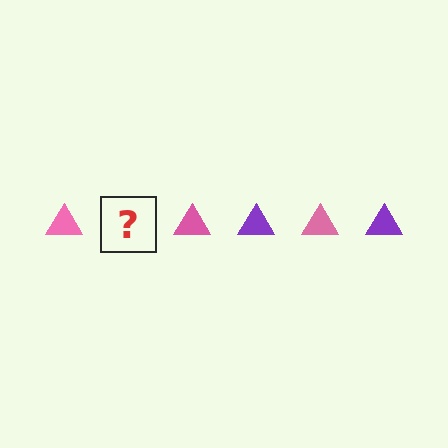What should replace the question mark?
The question mark should be replaced with a purple triangle.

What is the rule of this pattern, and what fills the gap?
The rule is that the pattern cycles through pink, purple triangles. The gap should be filled with a purple triangle.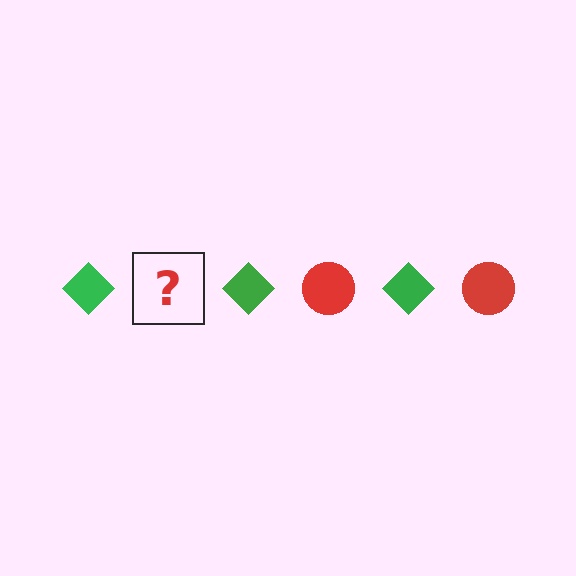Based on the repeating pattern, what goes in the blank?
The blank should be a red circle.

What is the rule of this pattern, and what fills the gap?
The rule is that the pattern alternates between green diamond and red circle. The gap should be filled with a red circle.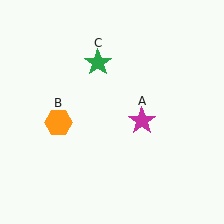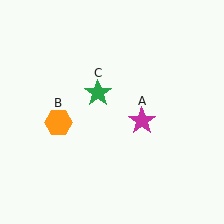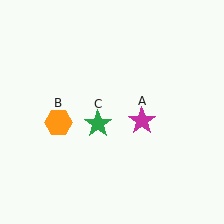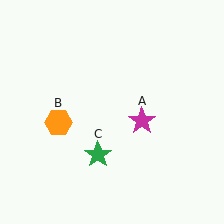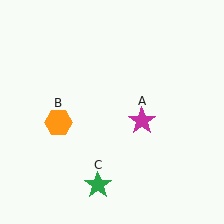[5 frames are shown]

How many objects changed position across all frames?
1 object changed position: green star (object C).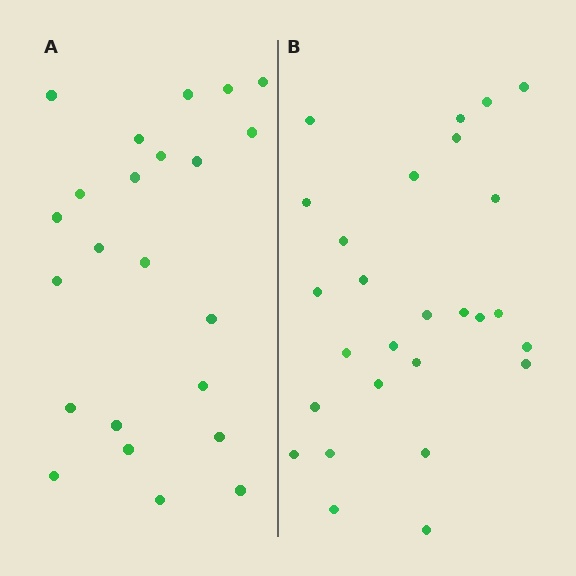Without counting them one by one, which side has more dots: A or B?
Region B (the right region) has more dots.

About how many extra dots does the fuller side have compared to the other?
Region B has about 4 more dots than region A.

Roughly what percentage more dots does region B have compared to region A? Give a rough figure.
About 15% more.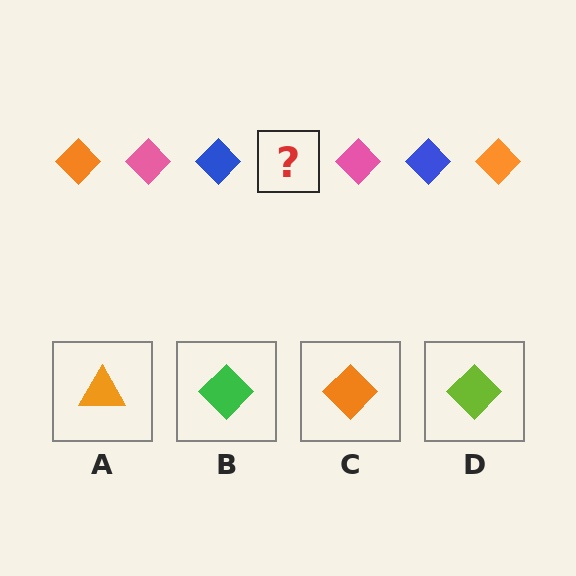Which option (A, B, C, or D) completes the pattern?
C.